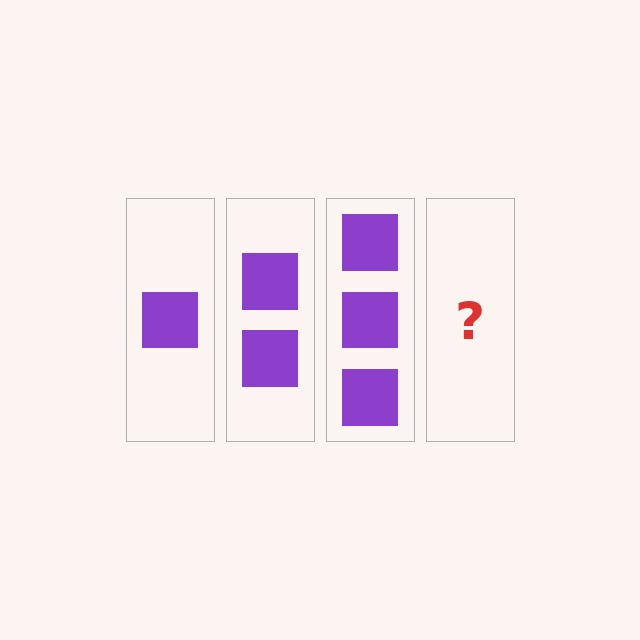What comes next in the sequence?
The next element should be 4 squares.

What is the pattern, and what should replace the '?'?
The pattern is that each step adds one more square. The '?' should be 4 squares.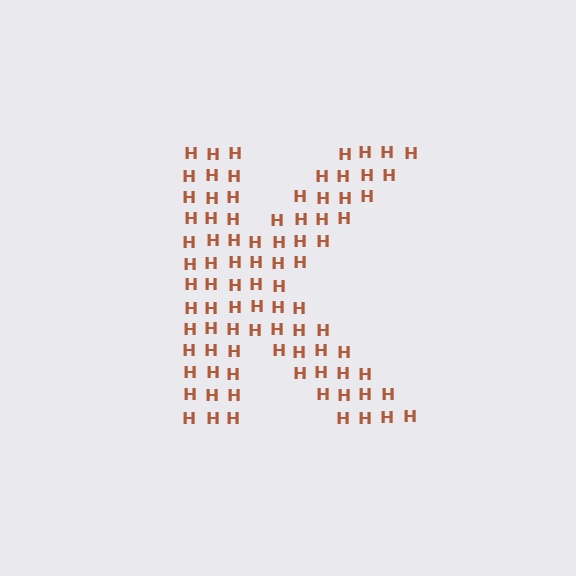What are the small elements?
The small elements are letter H's.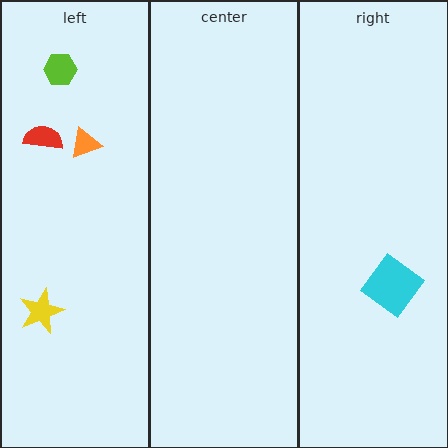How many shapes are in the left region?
4.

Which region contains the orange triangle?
The left region.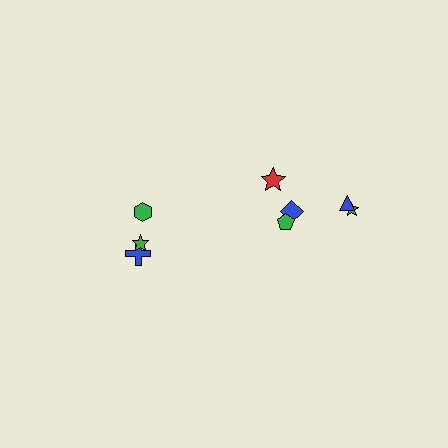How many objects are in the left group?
There are 3 objects.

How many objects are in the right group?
There are 5 objects.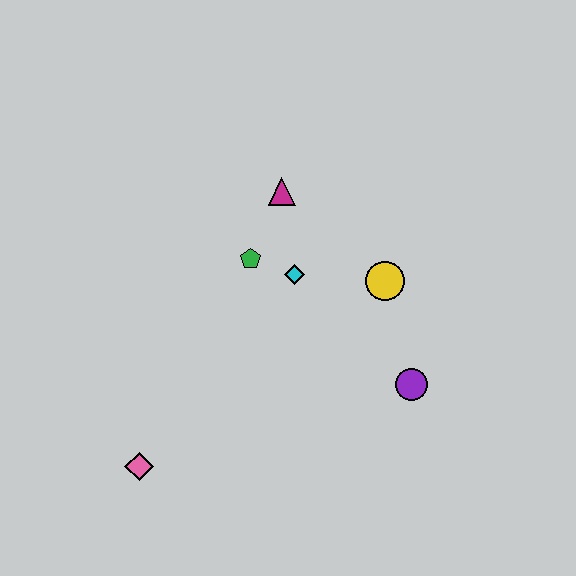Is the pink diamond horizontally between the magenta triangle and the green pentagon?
No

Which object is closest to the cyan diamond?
The green pentagon is closest to the cyan diamond.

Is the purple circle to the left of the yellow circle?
No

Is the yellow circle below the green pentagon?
Yes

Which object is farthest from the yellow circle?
The pink diamond is farthest from the yellow circle.